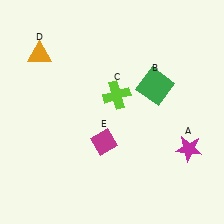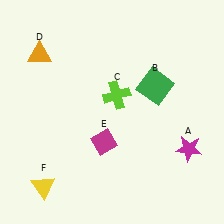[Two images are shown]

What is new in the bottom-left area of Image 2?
A yellow triangle (F) was added in the bottom-left area of Image 2.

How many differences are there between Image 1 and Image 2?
There is 1 difference between the two images.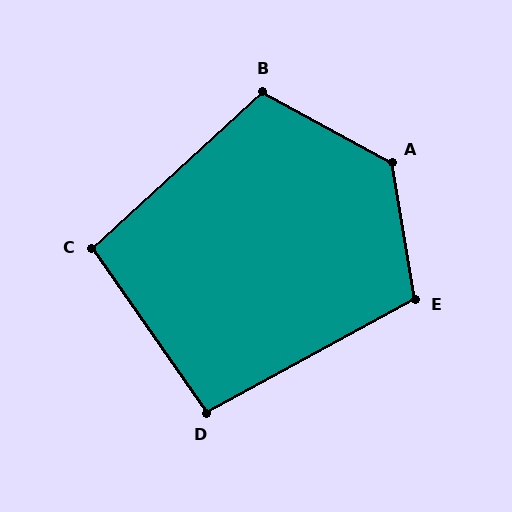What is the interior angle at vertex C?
Approximately 98 degrees (obtuse).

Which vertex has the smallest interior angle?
D, at approximately 96 degrees.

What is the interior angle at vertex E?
Approximately 109 degrees (obtuse).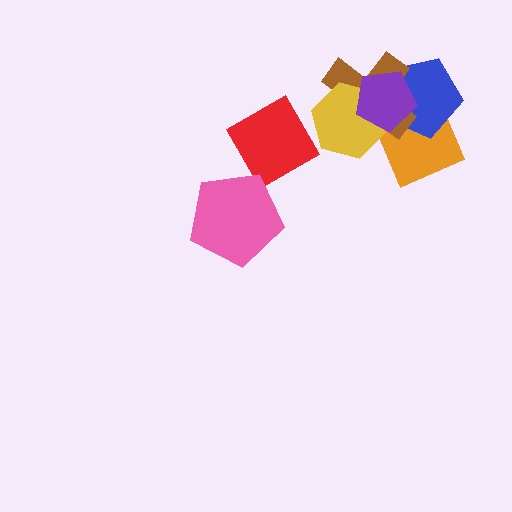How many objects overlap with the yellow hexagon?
2 objects overlap with the yellow hexagon.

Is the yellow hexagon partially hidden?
Yes, it is partially covered by another shape.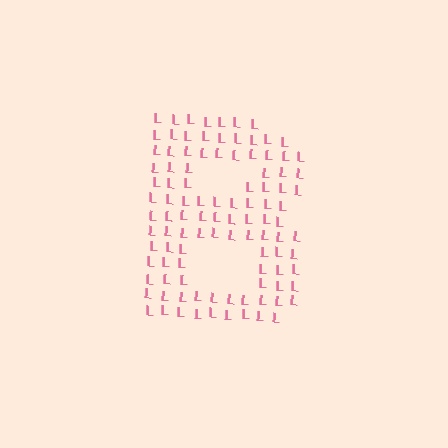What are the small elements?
The small elements are letter L's.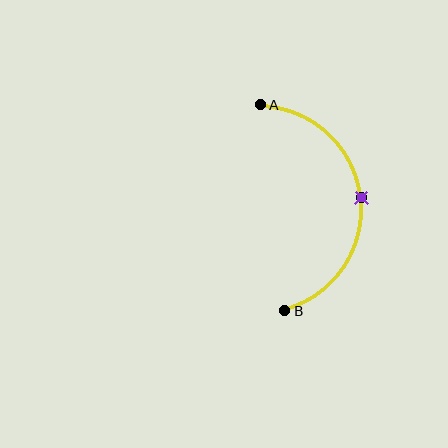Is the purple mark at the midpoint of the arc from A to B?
Yes. The purple mark lies on the arc at equal arc-length from both A and B — it is the arc midpoint.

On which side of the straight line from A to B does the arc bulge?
The arc bulges to the right of the straight line connecting A and B.